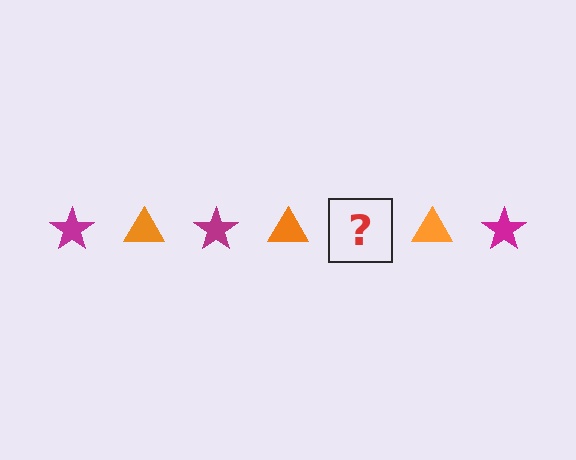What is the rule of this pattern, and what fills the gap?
The rule is that the pattern alternates between magenta star and orange triangle. The gap should be filled with a magenta star.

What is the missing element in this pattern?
The missing element is a magenta star.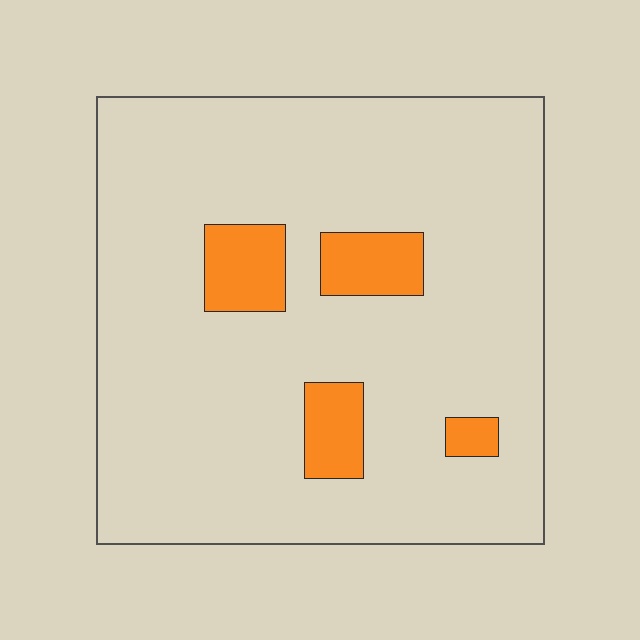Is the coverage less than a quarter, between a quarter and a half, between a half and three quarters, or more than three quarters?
Less than a quarter.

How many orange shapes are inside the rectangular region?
4.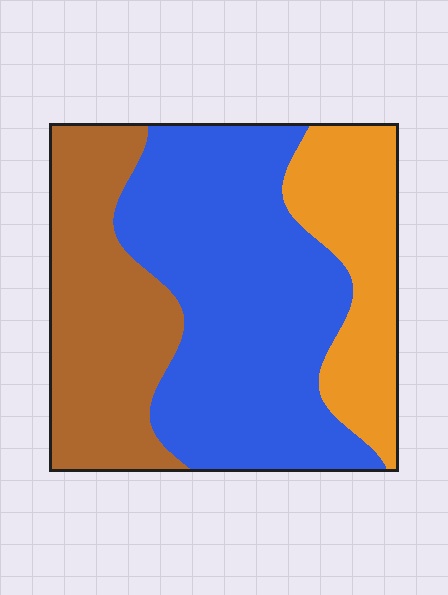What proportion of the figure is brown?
Brown takes up between a sixth and a third of the figure.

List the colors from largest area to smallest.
From largest to smallest: blue, brown, orange.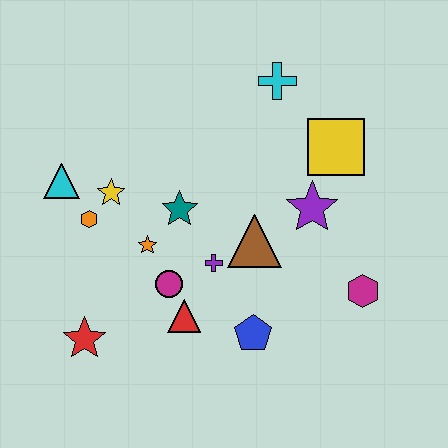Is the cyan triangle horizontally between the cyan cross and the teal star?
No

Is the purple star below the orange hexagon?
No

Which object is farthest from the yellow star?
The magenta hexagon is farthest from the yellow star.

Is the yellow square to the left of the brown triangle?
No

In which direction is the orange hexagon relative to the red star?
The orange hexagon is above the red star.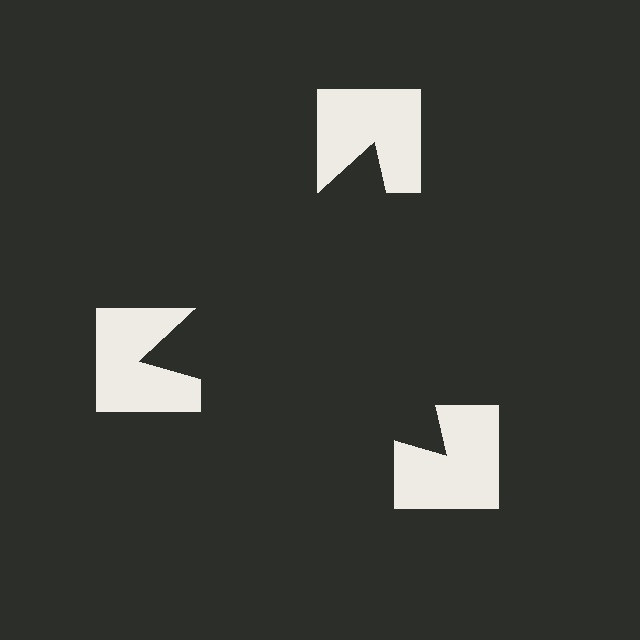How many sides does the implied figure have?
3 sides.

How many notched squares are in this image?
There are 3 — one at each vertex of the illusory triangle.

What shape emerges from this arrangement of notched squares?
An illusory triangle — its edges are inferred from the aligned wedge cuts in the notched squares, not physically drawn.